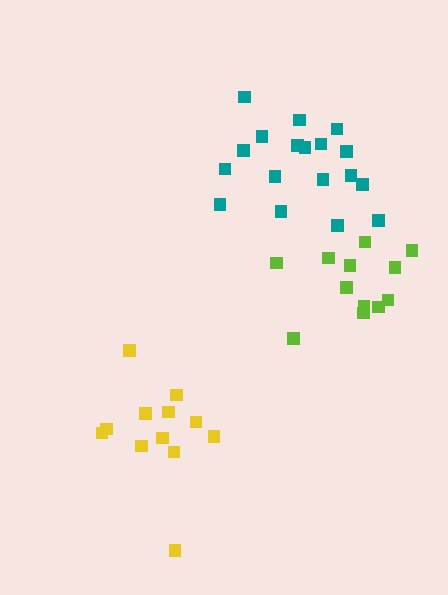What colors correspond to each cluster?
The clusters are colored: yellow, teal, lime.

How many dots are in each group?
Group 1: 12 dots, Group 2: 18 dots, Group 3: 12 dots (42 total).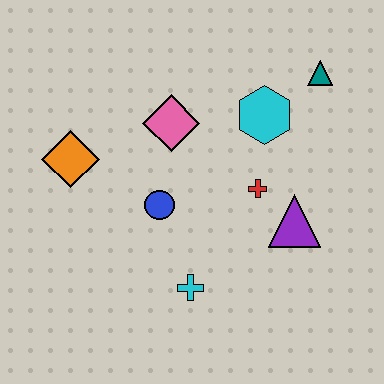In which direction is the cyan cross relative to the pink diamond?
The cyan cross is below the pink diamond.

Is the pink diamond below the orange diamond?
No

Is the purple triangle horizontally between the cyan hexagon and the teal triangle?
Yes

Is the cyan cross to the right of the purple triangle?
No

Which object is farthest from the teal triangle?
The orange diamond is farthest from the teal triangle.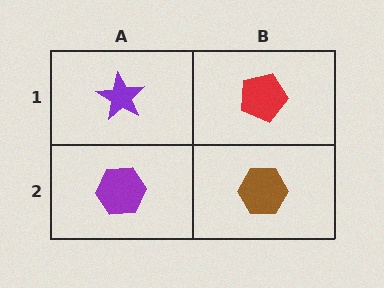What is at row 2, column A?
A purple hexagon.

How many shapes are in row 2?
2 shapes.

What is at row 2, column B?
A brown hexagon.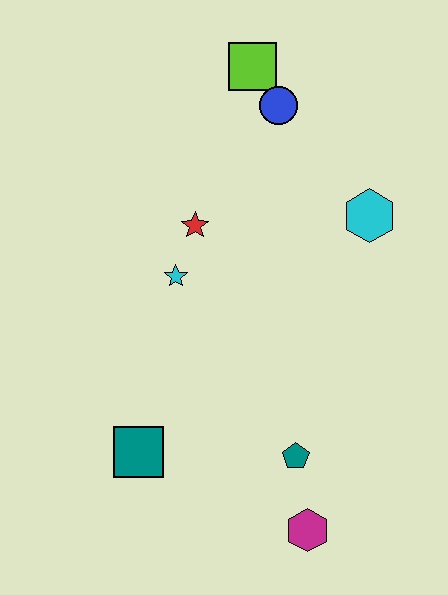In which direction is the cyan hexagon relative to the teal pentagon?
The cyan hexagon is above the teal pentagon.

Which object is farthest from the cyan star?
The magenta hexagon is farthest from the cyan star.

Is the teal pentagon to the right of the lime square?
Yes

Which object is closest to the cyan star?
The red star is closest to the cyan star.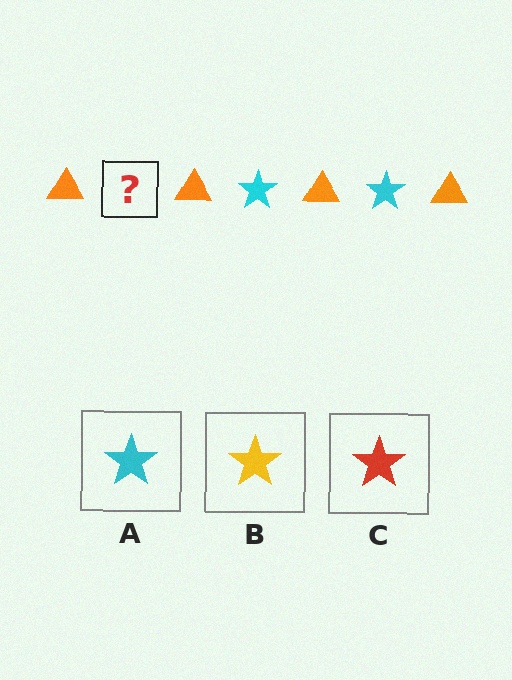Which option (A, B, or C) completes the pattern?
A.